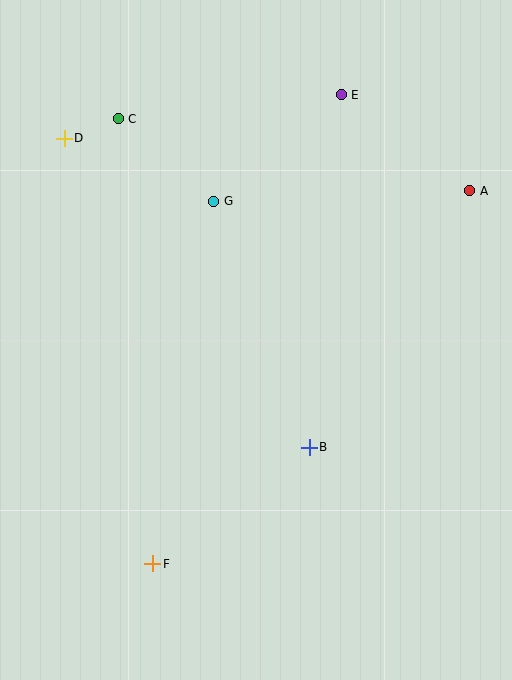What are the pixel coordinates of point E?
Point E is at (341, 95).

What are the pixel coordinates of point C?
Point C is at (118, 119).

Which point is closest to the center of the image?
Point B at (309, 447) is closest to the center.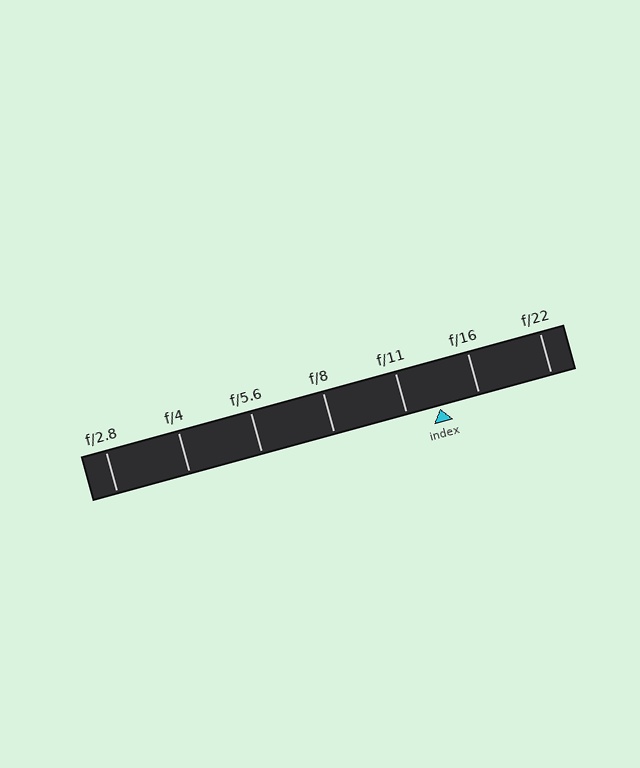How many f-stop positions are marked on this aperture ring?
There are 7 f-stop positions marked.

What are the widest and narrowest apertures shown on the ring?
The widest aperture shown is f/2.8 and the narrowest is f/22.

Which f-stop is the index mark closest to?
The index mark is closest to f/11.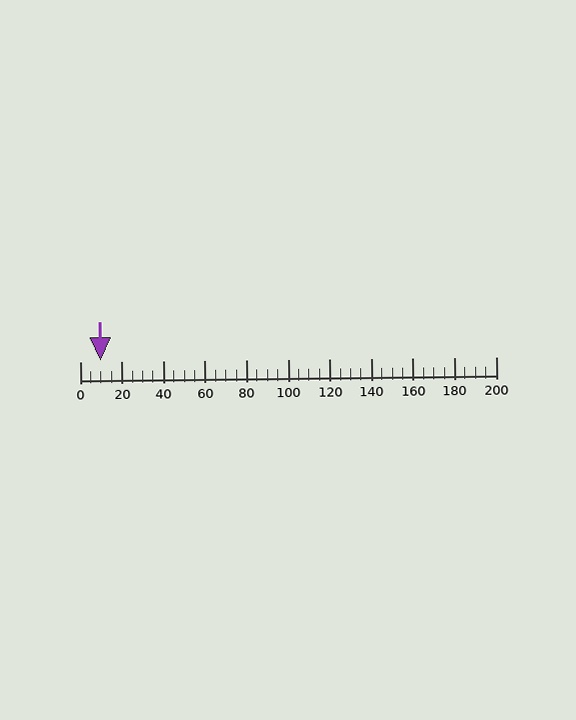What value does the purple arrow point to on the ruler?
The purple arrow points to approximately 10.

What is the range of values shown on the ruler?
The ruler shows values from 0 to 200.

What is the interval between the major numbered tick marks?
The major tick marks are spaced 20 units apart.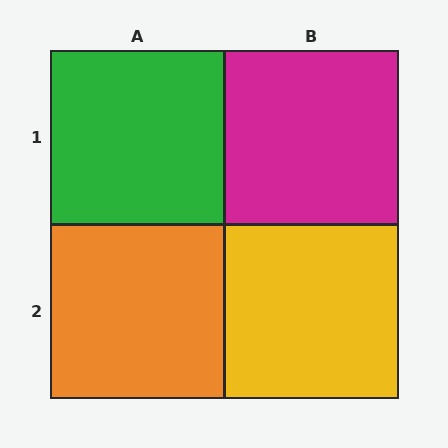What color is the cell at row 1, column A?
Green.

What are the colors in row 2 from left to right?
Orange, yellow.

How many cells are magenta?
1 cell is magenta.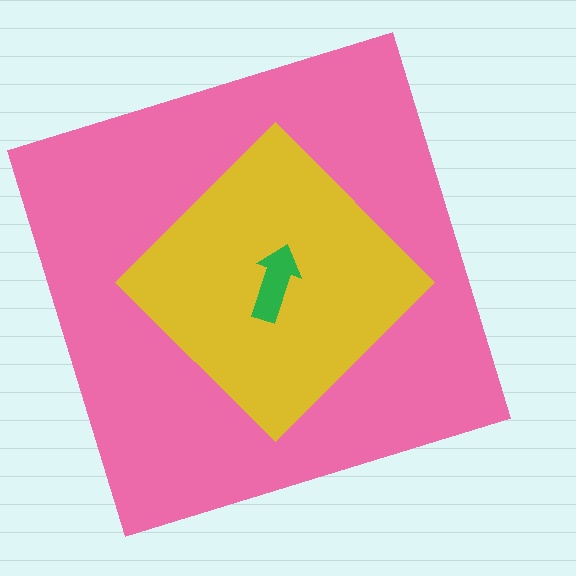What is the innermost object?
The green arrow.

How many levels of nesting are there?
3.